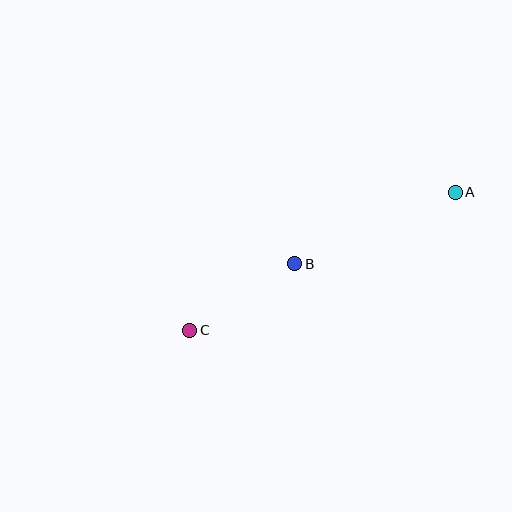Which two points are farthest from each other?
Points A and C are farthest from each other.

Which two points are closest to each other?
Points B and C are closest to each other.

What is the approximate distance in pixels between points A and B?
The distance between A and B is approximately 175 pixels.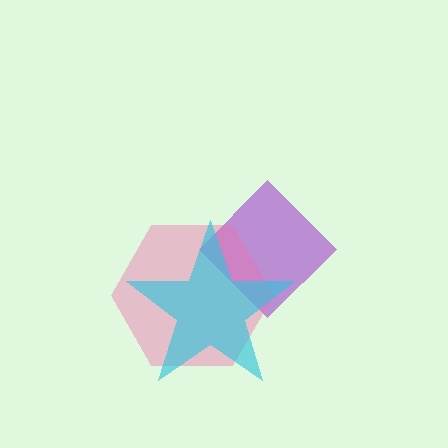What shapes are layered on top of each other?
The layered shapes are: a purple diamond, a pink hexagon, a cyan star.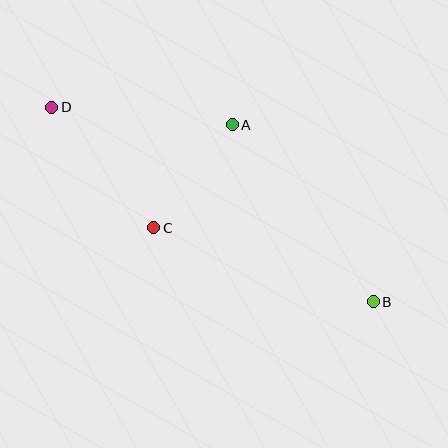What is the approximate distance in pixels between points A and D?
The distance between A and D is approximately 181 pixels.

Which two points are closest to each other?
Points A and C are closest to each other.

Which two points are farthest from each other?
Points B and D are farthest from each other.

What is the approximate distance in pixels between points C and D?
The distance between C and D is approximately 158 pixels.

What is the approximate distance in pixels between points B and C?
The distance between B and C is approximately 232 pixels.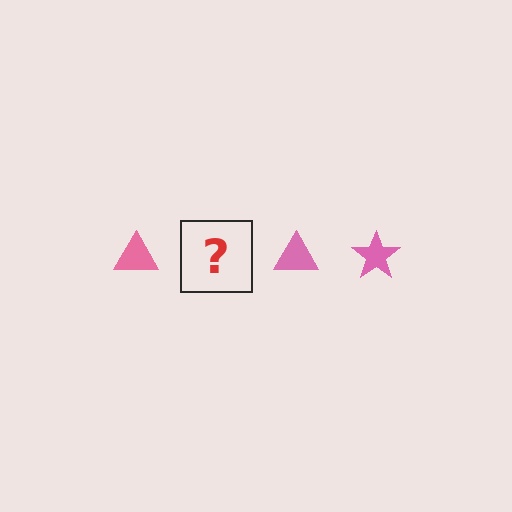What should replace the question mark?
The question mark should be replaced with a pink star.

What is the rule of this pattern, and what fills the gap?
The rule is that the pattern cycles through triangle, star shapes in pink. The gap should be filled with a pink star.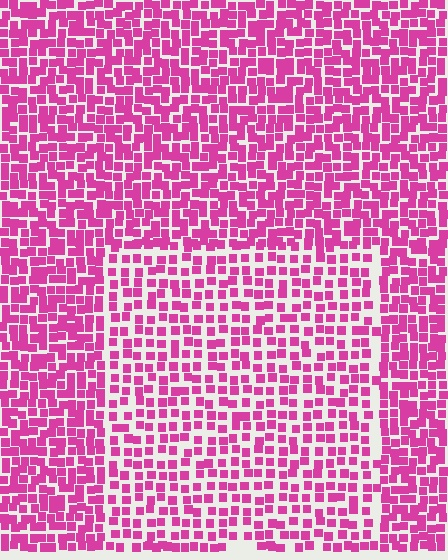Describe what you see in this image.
The image contains small magenta elements arranged at two different densities. A rectangle-shaped region is visible where the elements are less densely packed than the surrounding area.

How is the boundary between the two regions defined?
The boundary is defined by a change in element density (approximately 1.6x ratio). All elements are the same color, size, and shape.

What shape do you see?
I see a rectangle.